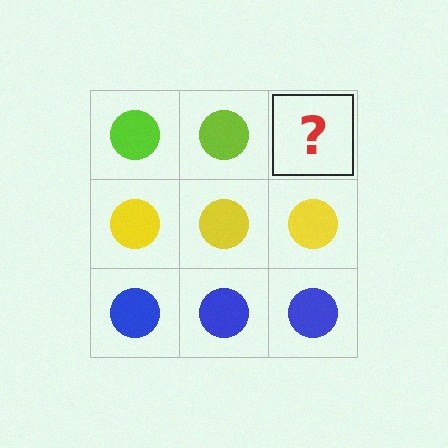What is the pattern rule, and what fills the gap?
The rule is that each row has a consistent color. The gap should be filled with a lime circle.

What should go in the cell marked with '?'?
The missing cell should contain a lime circle.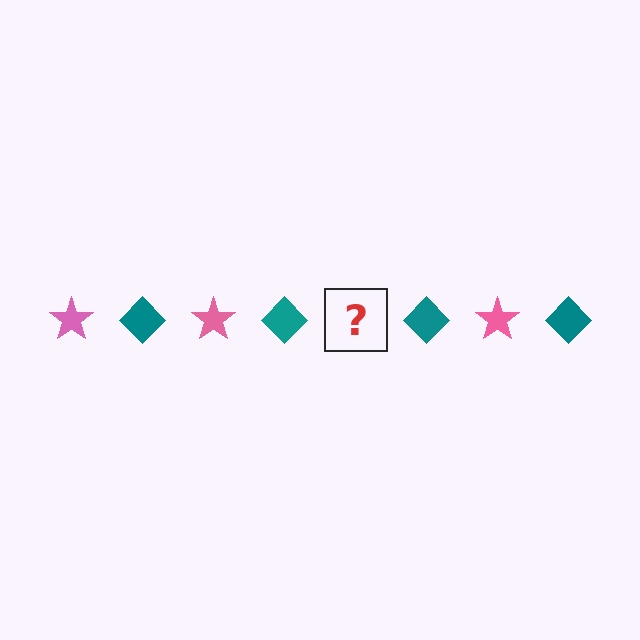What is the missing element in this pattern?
The missing element is a pink star.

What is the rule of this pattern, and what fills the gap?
The rule is that the pattern alternates between pink star and teal diamond. The gap should be filled with a pink star.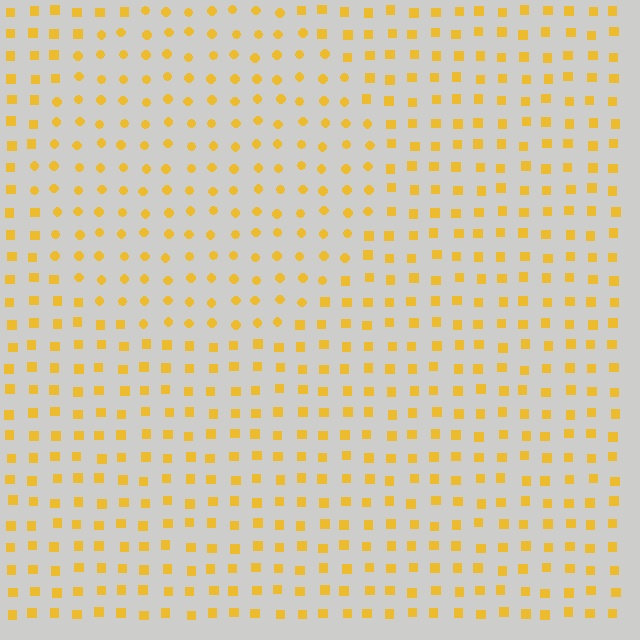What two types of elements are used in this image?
The image uses circles inside the circle region and squares outside it.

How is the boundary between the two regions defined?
The boundary is defined by a change in element shape: circles inside vs. squares outside. All elements share the same color and spacing.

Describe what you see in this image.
The image is filled with small yellow elements arranged in a uniform grid. A circle-shaped region contains circles, while the surrounding area contains squares. The boundary is defined purely by the change in element shape.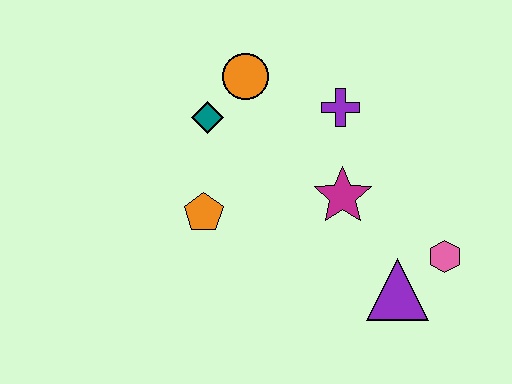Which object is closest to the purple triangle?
The pink hexagon is closest to the purple triangle.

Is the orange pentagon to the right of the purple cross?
No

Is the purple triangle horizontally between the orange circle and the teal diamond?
No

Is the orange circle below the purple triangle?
No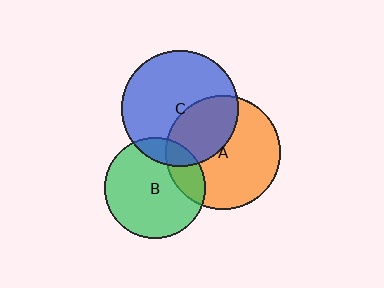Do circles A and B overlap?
Yes.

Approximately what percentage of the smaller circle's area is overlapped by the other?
Approximately 20%.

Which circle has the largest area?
Circle C (blue).